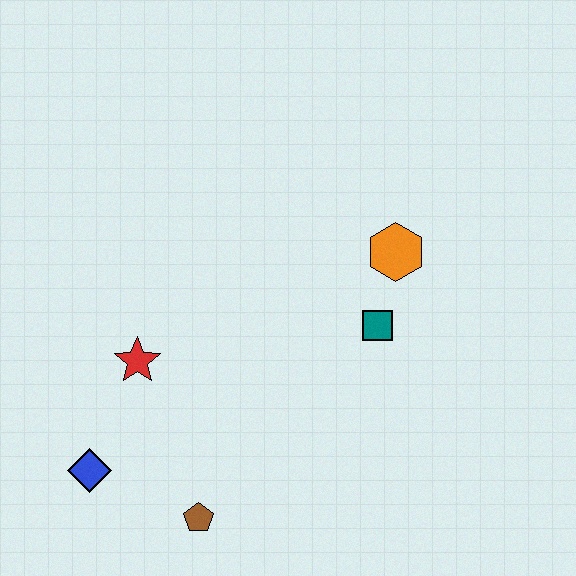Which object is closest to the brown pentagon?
The blue diamond is closest to the brown pentagon.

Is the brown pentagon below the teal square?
Yes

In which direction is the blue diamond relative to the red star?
The blue diamond is below the red star.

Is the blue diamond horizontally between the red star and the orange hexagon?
No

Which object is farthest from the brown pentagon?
The orange hexagon is farthest from the brown pentagon.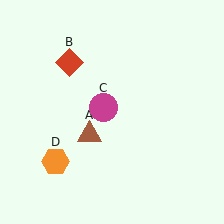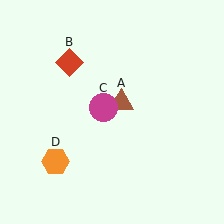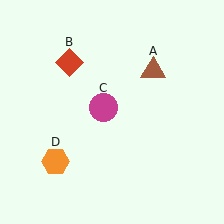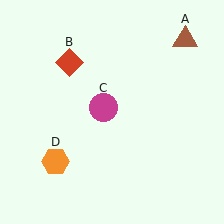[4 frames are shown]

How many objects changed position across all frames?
1 object changed position: brown triangle (object A).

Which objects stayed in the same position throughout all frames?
Red diamond (object B) and magenta circle (object C) and orange hexagon (object D) remained stationary.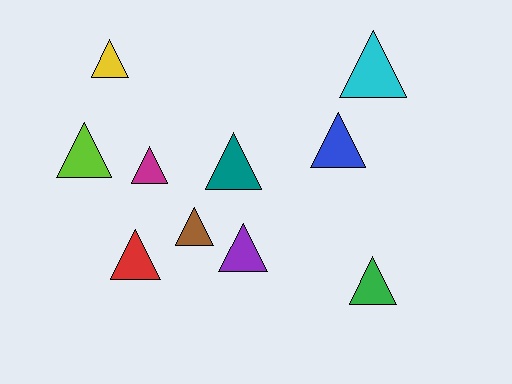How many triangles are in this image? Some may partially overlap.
There are 10 triangles.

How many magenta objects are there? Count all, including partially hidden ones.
There is 1 magenta object.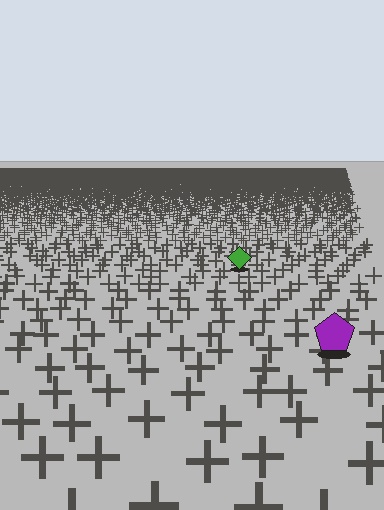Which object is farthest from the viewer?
The green diamond is farthest from the viewer. It appears smaller and the ground texture around it is denser.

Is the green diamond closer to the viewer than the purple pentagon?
No. The purple pentagon is closer — you can tell from the texture gradient: the ground texture is coarser near it.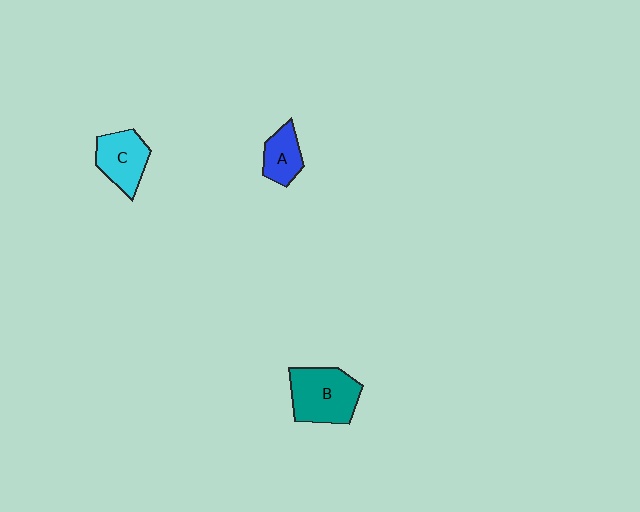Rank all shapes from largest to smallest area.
From largest to smallest: B (teal), C (cyan), A (blue).